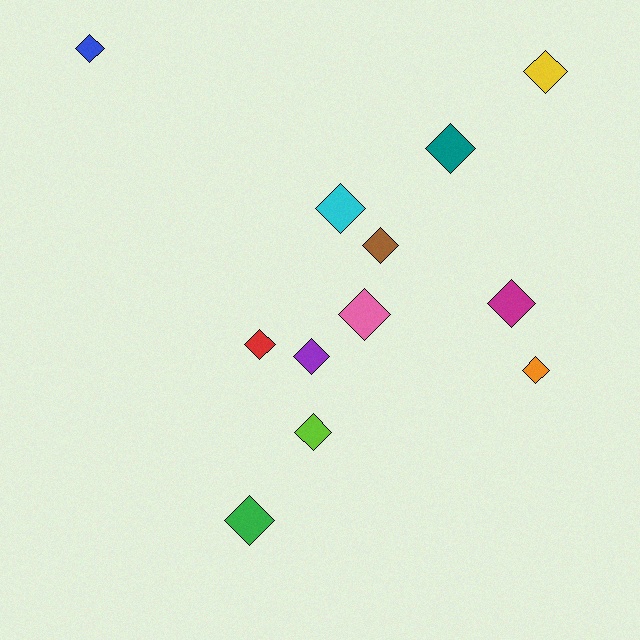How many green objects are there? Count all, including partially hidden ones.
There is 1 green object.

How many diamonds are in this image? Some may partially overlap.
There are 12 diamonds.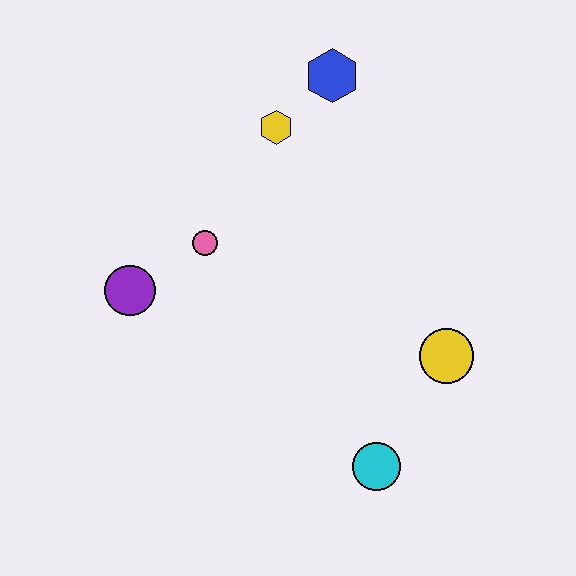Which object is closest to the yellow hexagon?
The blue hexagon is closest to the yellow hexagon.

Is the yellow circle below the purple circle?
Yes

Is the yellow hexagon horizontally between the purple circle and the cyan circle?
Yes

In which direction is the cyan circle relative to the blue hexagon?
The cyan circle is below the blue hexagon.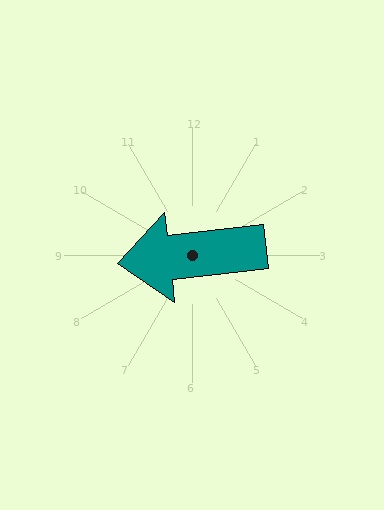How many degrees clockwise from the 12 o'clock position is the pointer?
Approximately 263 degrees.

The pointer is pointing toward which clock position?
Roughly 9 o'clock.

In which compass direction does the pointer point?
West.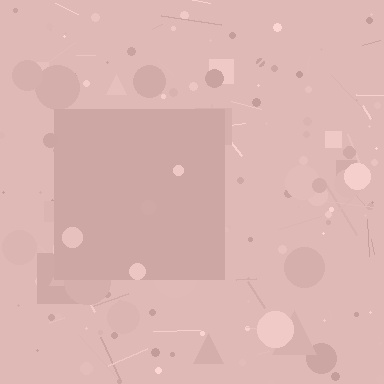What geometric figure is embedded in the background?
A square is embedded in the background.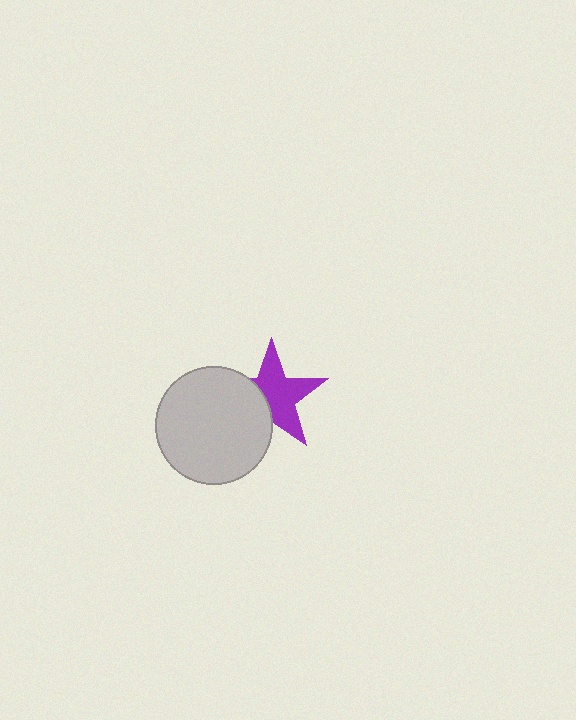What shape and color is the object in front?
The object in front is a light gray circle.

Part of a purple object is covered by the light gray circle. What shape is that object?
It is a star.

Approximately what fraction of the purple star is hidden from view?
Roughly 36% of the purple star is hidden behind the light gray circle.